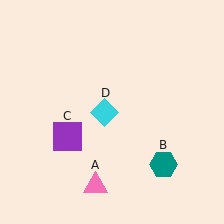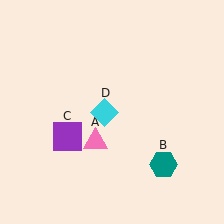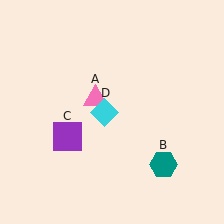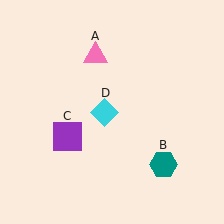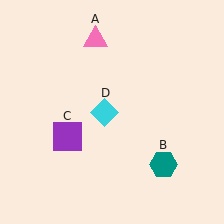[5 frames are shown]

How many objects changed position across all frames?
1 object changed position: pink triangle (object A).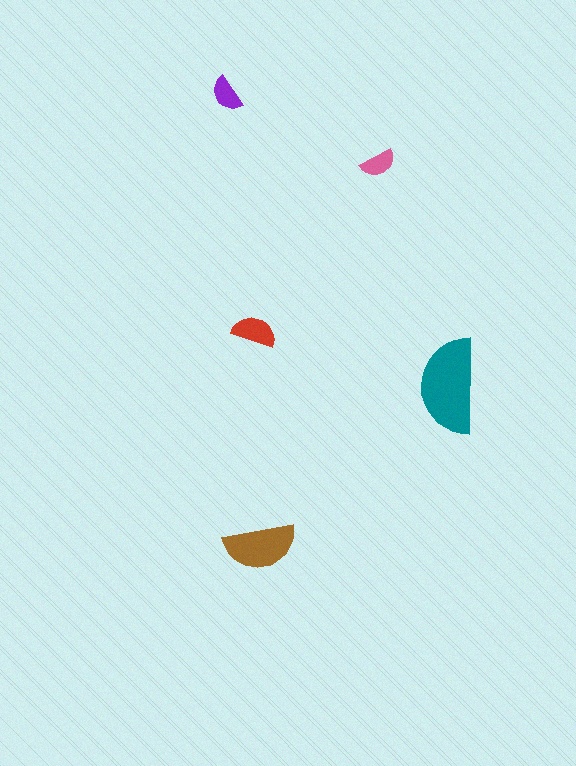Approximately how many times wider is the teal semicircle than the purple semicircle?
About 2.5 times wider.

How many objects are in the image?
There are 5 objects in the image.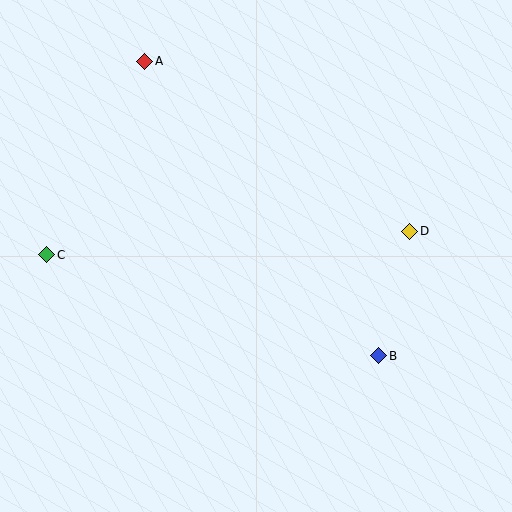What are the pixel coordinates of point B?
Point B is at (379, 356).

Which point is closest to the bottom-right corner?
Point B is closest to the bottom-right corner.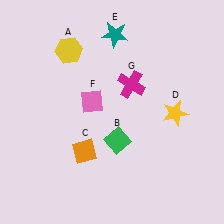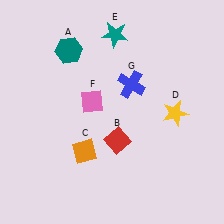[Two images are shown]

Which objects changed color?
A changed from yellow to teal. B changed from green to red. G changed from magenta to blue.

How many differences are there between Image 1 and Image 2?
There are 3 differences between the two images.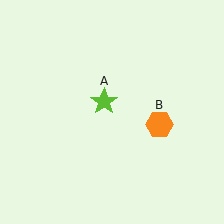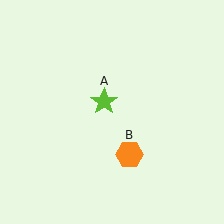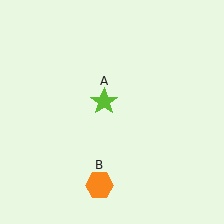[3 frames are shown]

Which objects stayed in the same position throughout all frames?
Lime star (object A) remained stationary.